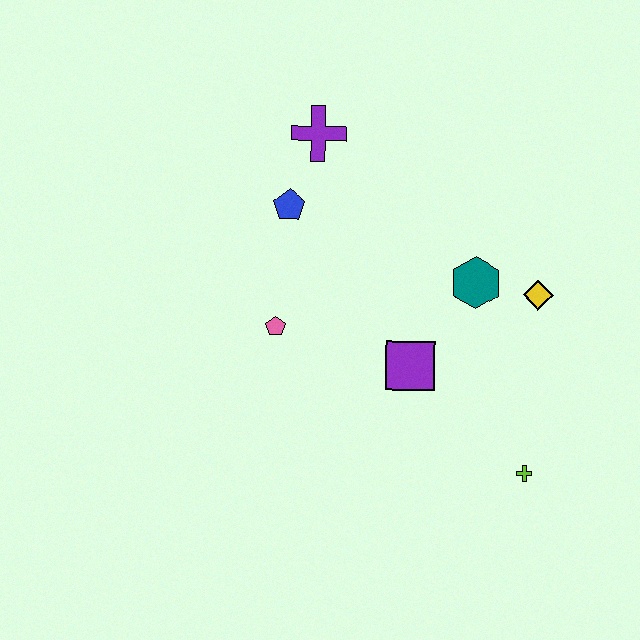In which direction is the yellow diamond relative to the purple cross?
The yellow diamond is to the right of the purple cross.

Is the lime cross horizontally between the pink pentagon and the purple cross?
No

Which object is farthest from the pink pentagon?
The lime cross is farthest from the pink pentagon.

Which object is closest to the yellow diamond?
The teal hexagon is closest to the yellow diamond.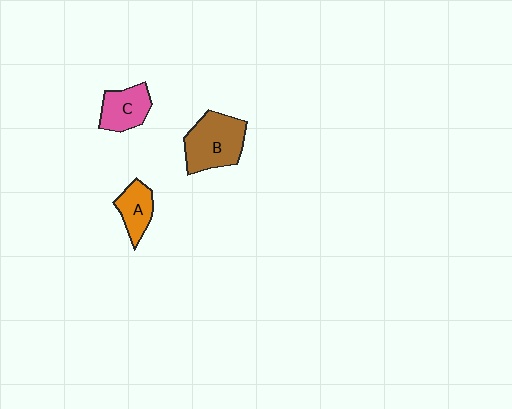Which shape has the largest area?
Shape B (brown).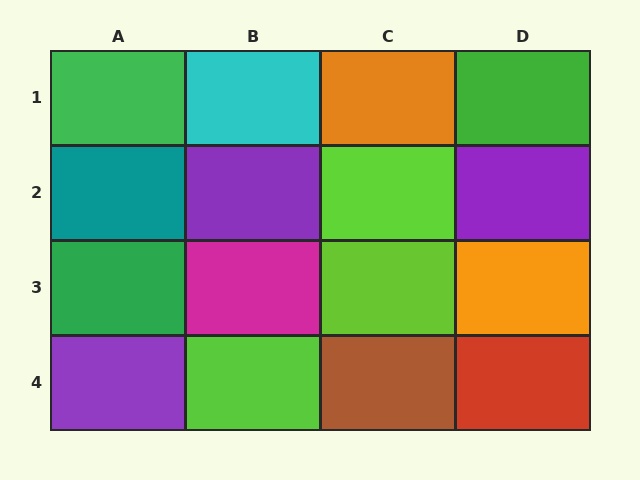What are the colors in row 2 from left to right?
Teal, purple, lime, purple.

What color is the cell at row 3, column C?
Lime.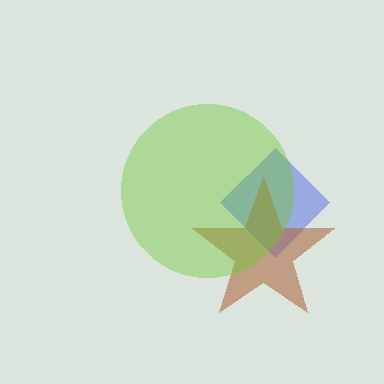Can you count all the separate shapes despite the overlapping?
Yes, there are 3 separate shapes.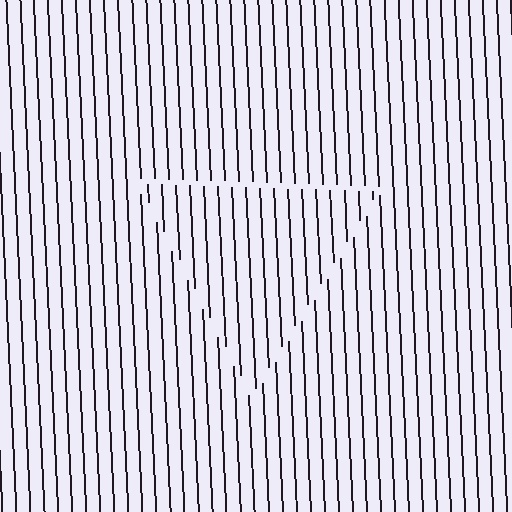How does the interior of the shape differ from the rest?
The interior of the shape contains the same grating, shifted by half a period — the contour is defined by the phase discontinuity where line-ends from the inner and outer gratings abut.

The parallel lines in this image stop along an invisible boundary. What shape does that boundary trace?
An illusory triangle. The interior of the shape contains the same grating, shifted by half a period — the contour is defined by the phase discontinuity where line-ends from the inner and outer gratings abut.